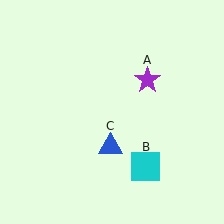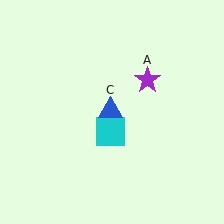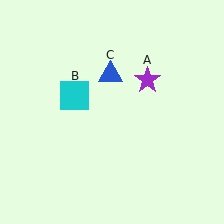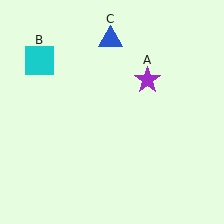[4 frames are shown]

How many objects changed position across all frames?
2 objects changed position: cyan square (object B), blue triangle (object C).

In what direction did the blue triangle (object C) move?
The blue triangle (object C) moved up.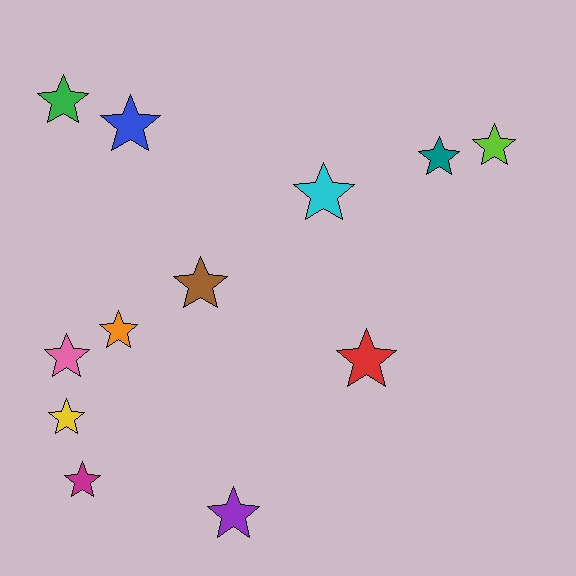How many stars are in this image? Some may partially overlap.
There are 12 stars.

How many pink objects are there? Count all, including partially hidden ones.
There is 1 pink object.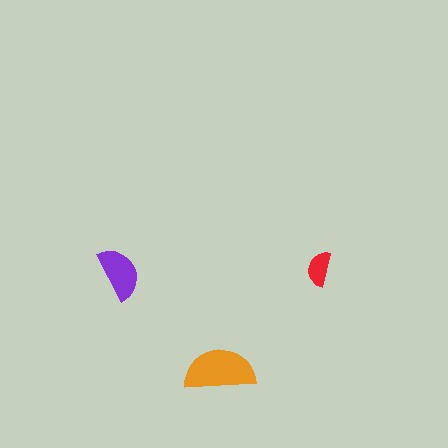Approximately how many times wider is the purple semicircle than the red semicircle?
About 1.5 times wider.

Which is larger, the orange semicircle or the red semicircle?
The orange one.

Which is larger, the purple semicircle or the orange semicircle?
The orange one.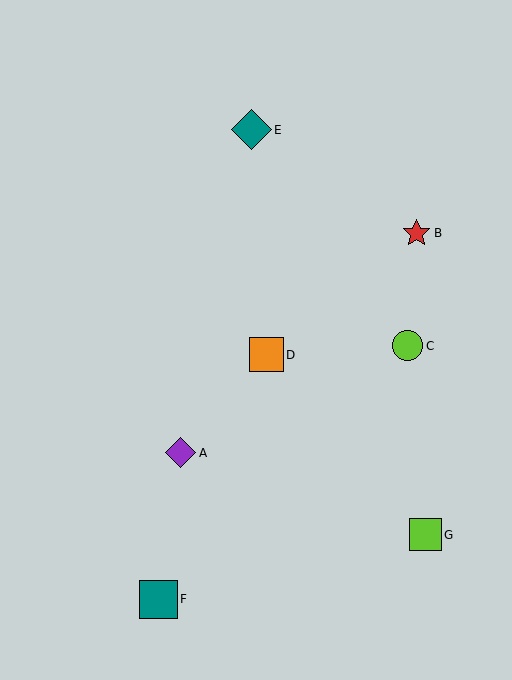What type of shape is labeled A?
Shape A is a purple diamond.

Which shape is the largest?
The teal diamond (labeled E) is the largest.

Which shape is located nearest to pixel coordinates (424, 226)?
The red star (labeled B) at (416, 233) is nearest to that location.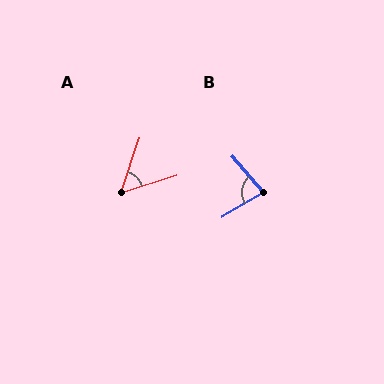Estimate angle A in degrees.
Approximately 54 degrees.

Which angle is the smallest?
A, at approximately 54 degrees.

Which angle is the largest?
B, at approximately 80 degrees.